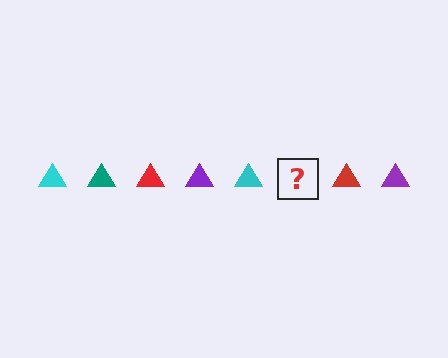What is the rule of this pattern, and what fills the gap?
The rule is that the pattern cycles through cyan, teal, red, purple triangles. The gap should be filled with a teal triangle.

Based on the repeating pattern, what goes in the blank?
The blank should be a teal triangle.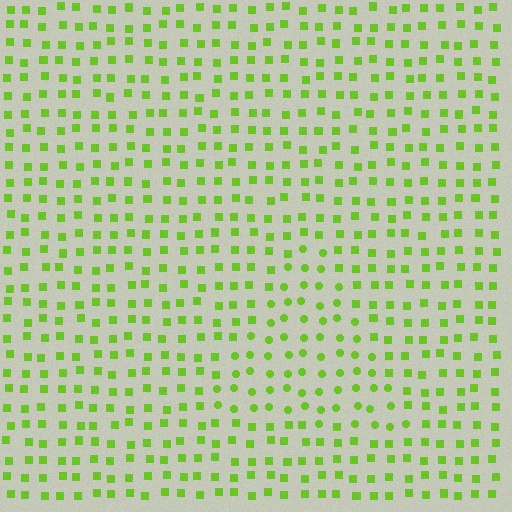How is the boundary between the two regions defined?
The boundary is defined by a change in element shape: circles inside vs. squares outside. All elements share the same color and spacing.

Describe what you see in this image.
The image is filled with small lime elements arranged in a uniform grid. A triangle-shaped region contains circles, while the surrounding area contains squares. The boundary is defined purely by the change in element shape.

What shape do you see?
I see a triangle.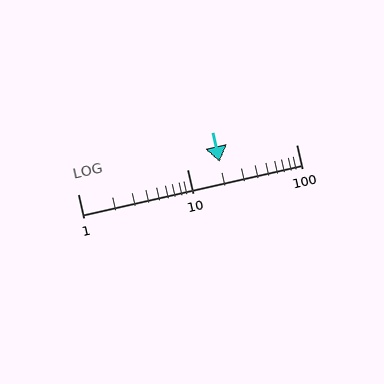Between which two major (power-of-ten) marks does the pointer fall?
The pointer is between 10 and 100.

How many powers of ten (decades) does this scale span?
The scale spans 2 decades, from 1 to 100.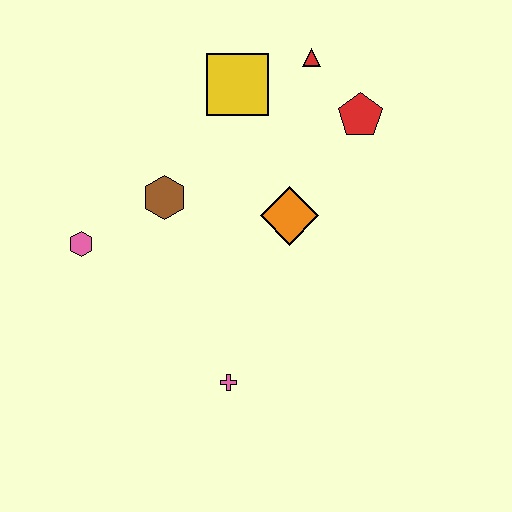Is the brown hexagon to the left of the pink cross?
Yes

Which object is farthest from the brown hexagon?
The red pentagon is farthest from the brown hexagon.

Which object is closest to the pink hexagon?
The brown hexagon is closest to the pink hexagon.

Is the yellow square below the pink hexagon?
No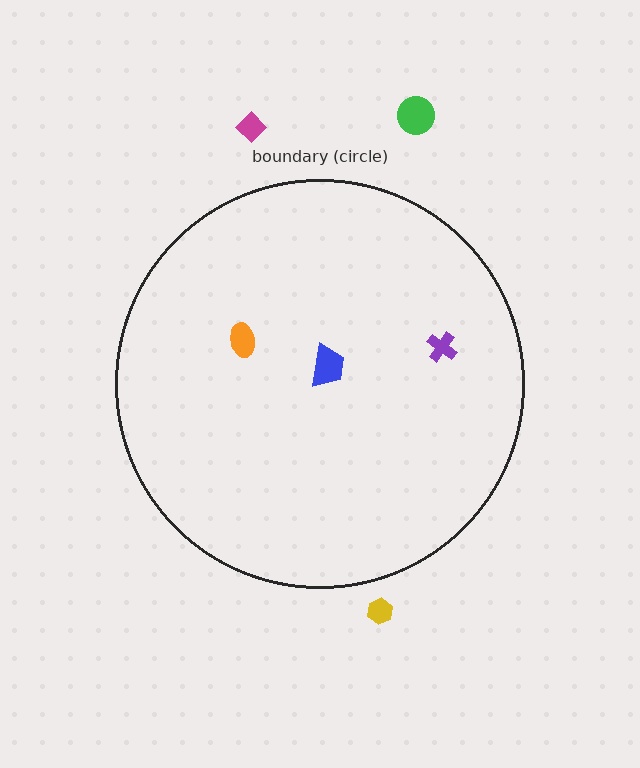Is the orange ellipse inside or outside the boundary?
Inside.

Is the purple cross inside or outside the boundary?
Inside.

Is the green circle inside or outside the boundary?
Outside.